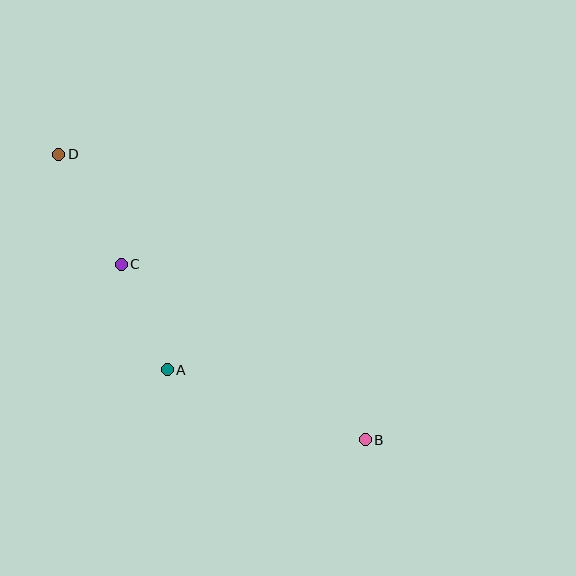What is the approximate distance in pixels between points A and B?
The distance between A and B is approximately 210 pixels.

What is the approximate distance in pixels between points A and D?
The distance between A and D is approximately 241 pixels.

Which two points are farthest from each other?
Points B and D are farthest from each other.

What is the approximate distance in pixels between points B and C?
The distance between B and C is approximately 301 pixels.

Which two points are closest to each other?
Points A and C are closest to each other.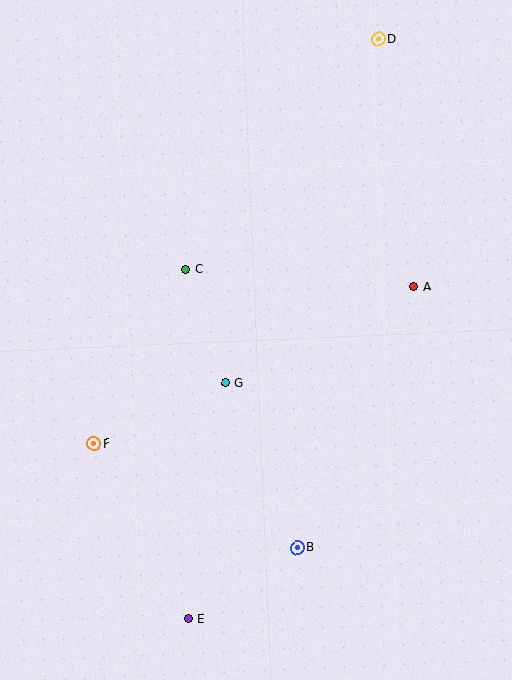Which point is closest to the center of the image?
Point G at (225, 383) is closest to the center.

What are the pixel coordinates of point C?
Point C is at (186, 270).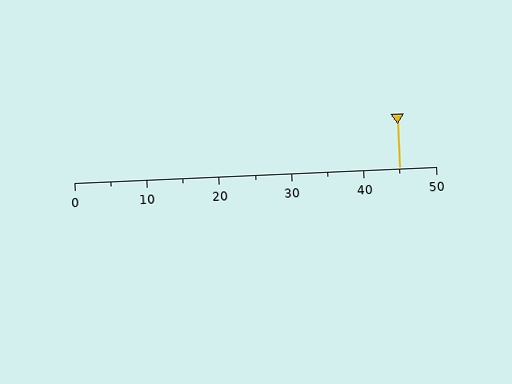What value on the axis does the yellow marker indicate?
The marker indicates approximately 45.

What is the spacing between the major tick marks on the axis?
The major ticks are spaced 10 apart.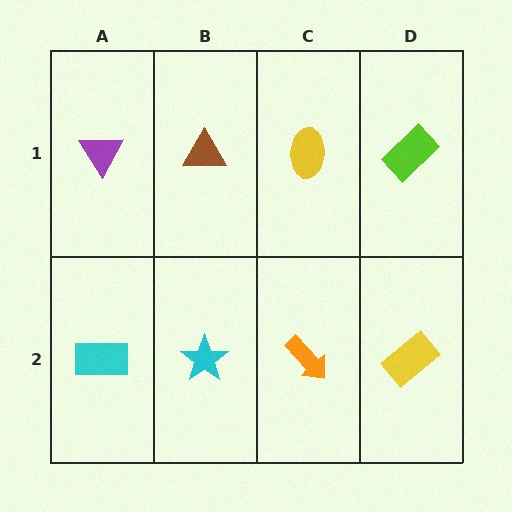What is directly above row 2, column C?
A yellow ellipse.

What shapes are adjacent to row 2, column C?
A yellow ellipse (row 1, column C), a cyan star (row 2, column B), a yellow rectangle (row 2, column D).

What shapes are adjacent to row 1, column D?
A yellow rectangle (row 2, column D), a yellow ellipse (row 1, column C).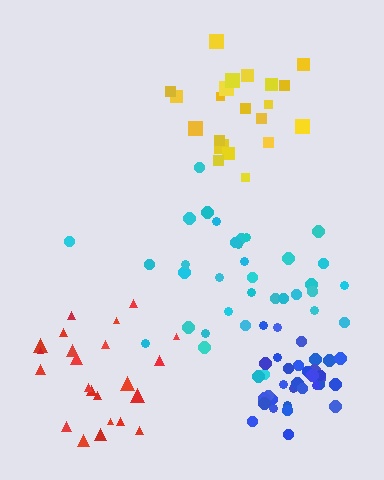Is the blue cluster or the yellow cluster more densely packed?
Blue.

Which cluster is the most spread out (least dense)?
Red.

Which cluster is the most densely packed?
Blue.